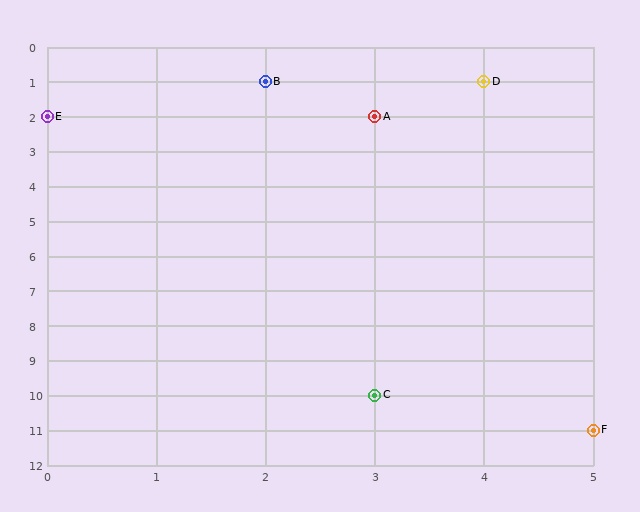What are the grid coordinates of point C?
Point C is at grid coordinates (3, 10).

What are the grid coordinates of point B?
Point B is at grid coordinates (2, 1).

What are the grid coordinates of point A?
Point A is at grid coordinates (3, 2).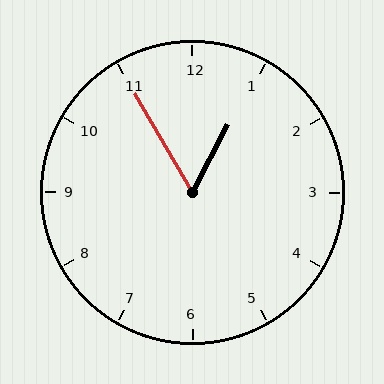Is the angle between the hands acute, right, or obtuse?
It is acute.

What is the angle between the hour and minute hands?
Approximately 58 degrees.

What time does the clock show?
12:55.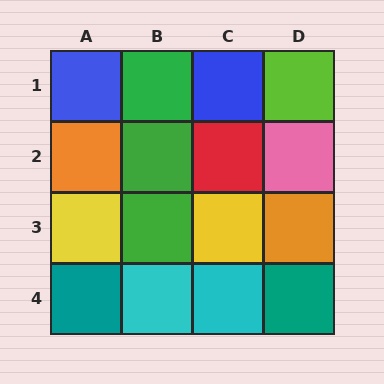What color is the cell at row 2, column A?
Orange.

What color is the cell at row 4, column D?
Teal.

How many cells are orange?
2 cells are orange.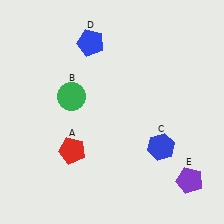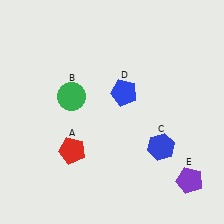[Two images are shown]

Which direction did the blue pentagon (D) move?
The blue pentagon (D) moved down.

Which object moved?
The blue pentagon (D) moved down.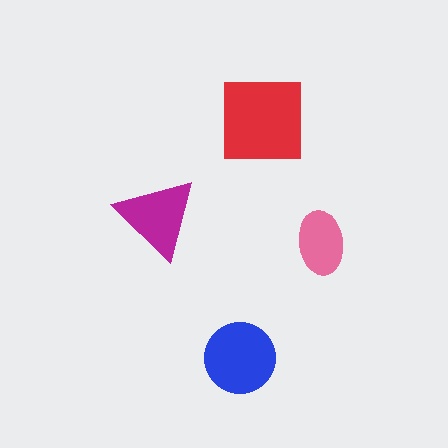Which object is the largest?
The red square.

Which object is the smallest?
The pink ellipse.